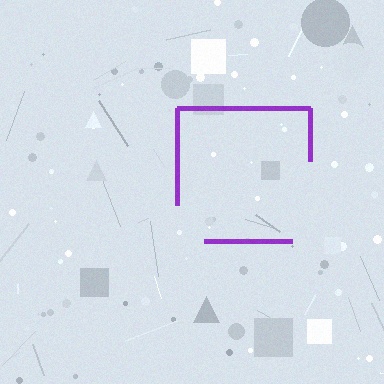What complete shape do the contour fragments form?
The contour fragments form a square.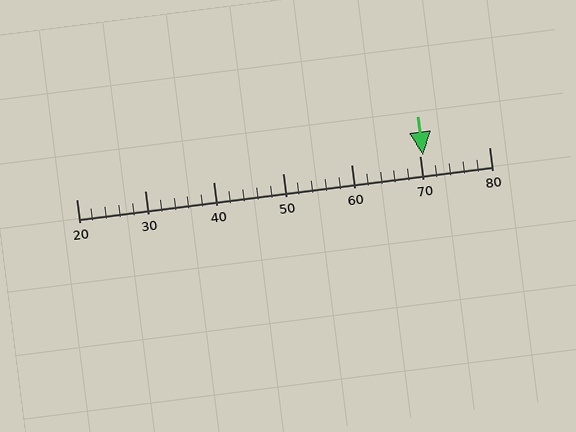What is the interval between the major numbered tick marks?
The major tick marks are spaced 10 units apart.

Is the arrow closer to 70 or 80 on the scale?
The arrow is closer to 70.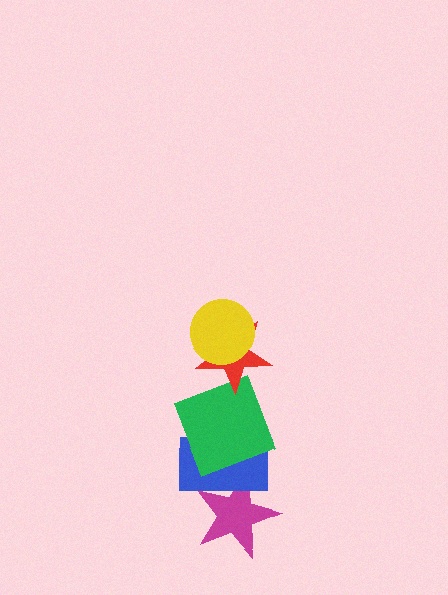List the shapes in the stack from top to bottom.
From top to bottom: the yellow circle, the red star, the green square, the blue rectangle, the magenta star.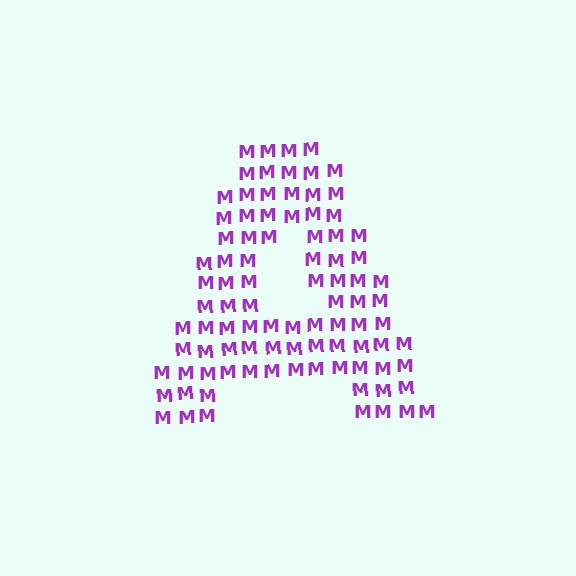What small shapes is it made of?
It is made of small letter M's.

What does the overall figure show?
The overall figure shows the letter A.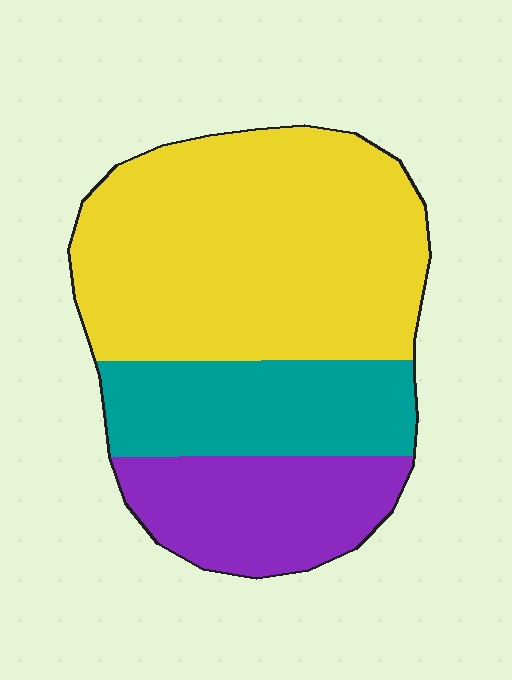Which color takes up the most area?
Yellow, at roughly 55%.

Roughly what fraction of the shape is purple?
Purple covers 21% of the shape.